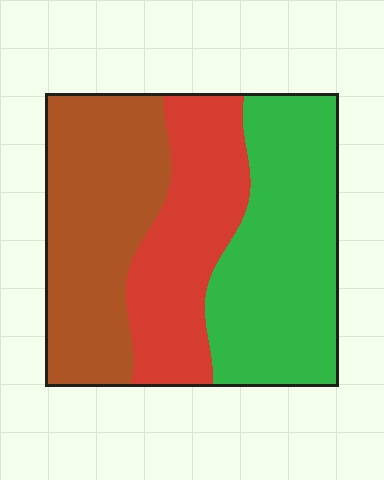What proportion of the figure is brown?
Brown covers 35% of the figure.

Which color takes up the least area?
Red, at roughly 25%.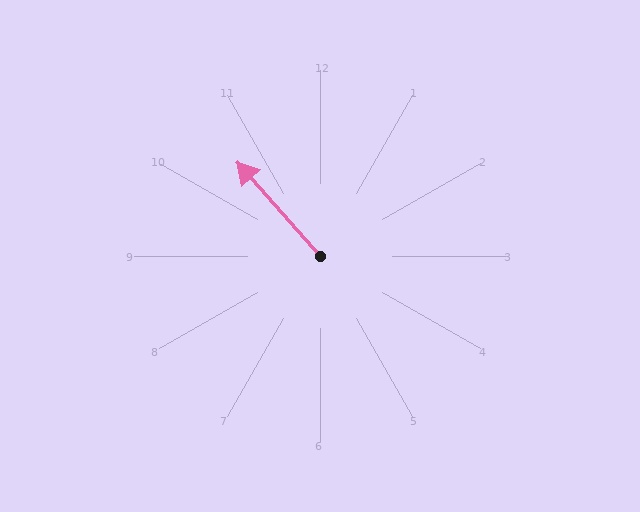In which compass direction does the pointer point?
Northwest.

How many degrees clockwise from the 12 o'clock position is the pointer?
Approximately 319 degrees.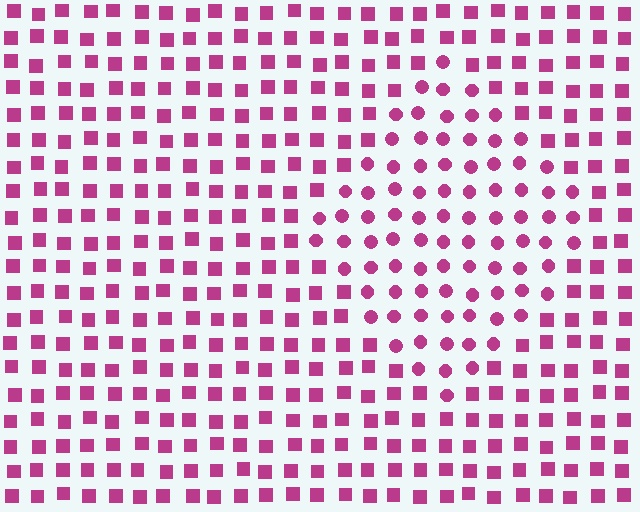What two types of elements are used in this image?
The image uses circles inside the diamond region and squares outside it.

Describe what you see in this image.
The image is filled with small magenta elements arranged in a uniform grid. A diamond-shaped region contains circles, while the surrounding area contains squares. The boundary is defined purely by the change in element shape.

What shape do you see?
I see a diamond.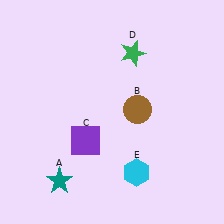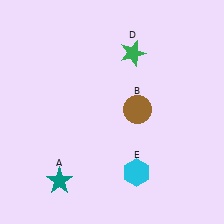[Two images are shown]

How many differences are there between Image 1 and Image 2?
There is 1 difference between the two images.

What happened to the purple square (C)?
The purple square (C) was removed in Image 2. It was in the bottom-left area of Image 1.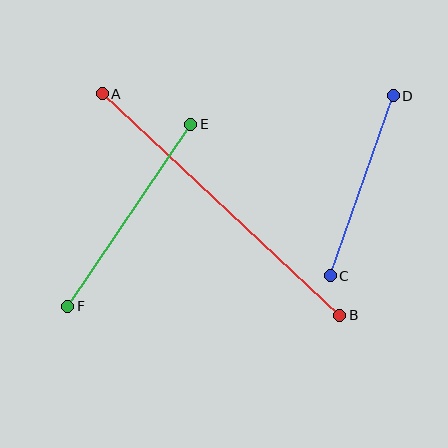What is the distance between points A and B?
The distance is approximately 325 pixels.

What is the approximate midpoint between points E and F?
The midpoint is at approximately (129, 215) pixels.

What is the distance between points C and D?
The distance is approximately 191 pixels.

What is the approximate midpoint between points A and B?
The midpoint is at approximately (221, 204) pixels.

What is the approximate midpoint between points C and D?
The midpoint is at approximately (362, 186) pixels.